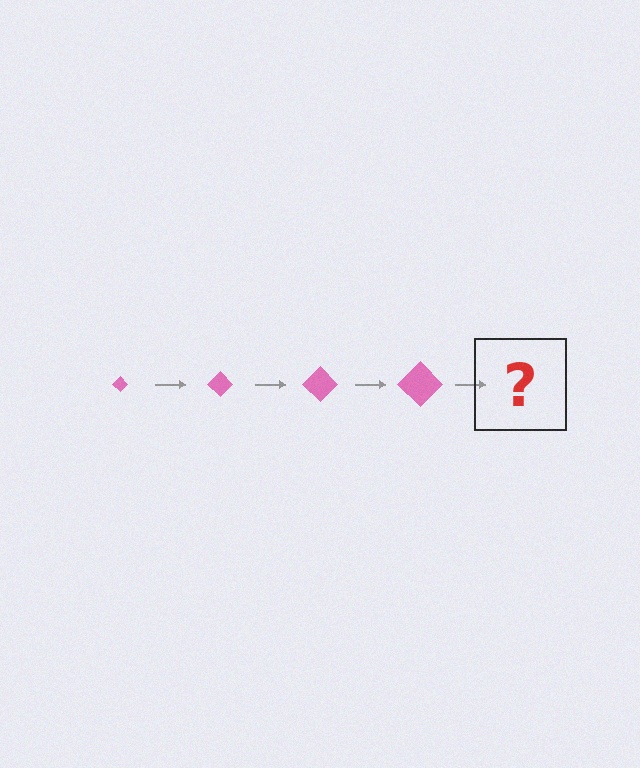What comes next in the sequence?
The next element should be a pink diamond, larger than the previous one.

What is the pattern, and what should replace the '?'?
The pattern is that the diamond gets progressively larger each step. The '?' should be a pink diamond, larger than the previous one.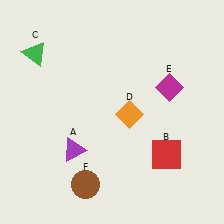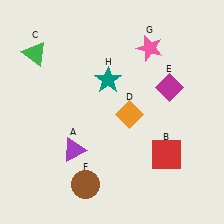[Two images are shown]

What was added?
A pink star (G), a teal star (H) were added in Image 2.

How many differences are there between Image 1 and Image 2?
There are 2 differences between the two images.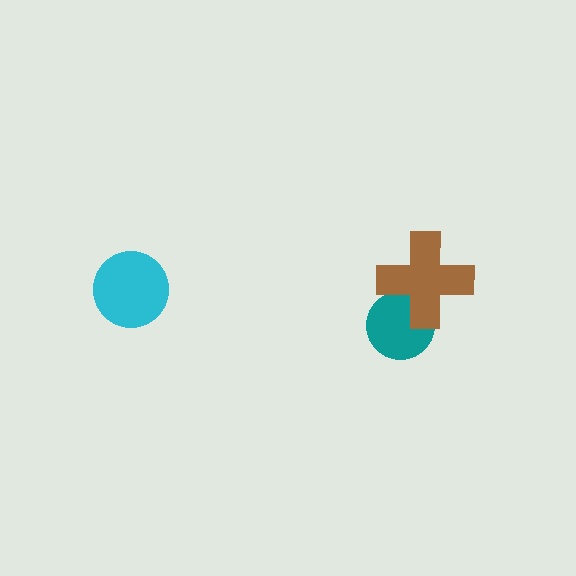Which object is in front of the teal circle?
The brown cross is in front of the teal circle.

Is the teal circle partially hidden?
Yes, it is partially covered by another shape.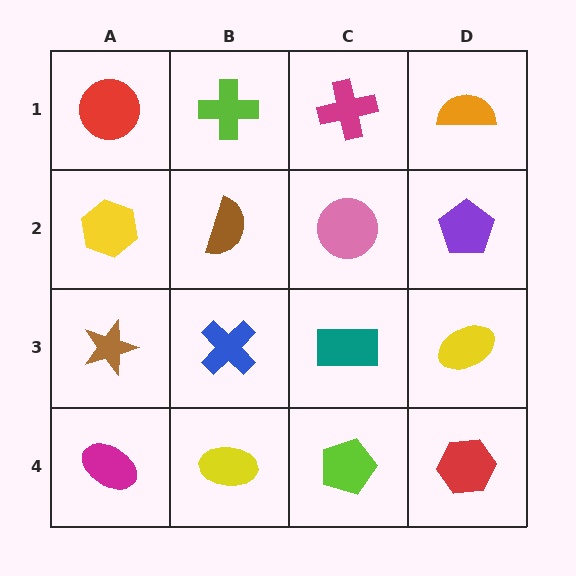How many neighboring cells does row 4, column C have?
3.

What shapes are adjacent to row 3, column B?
A brown semicircle (row 2, column B), a yellow ellipse (row 4, column B), a brown star (row 3, column A), a teal rectangle (row 3, column C).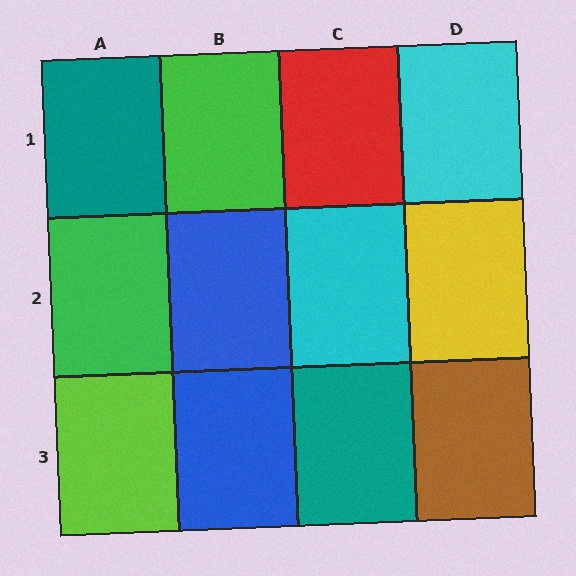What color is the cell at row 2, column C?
Cyan.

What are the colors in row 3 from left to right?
Lime, blue, teal, brown.